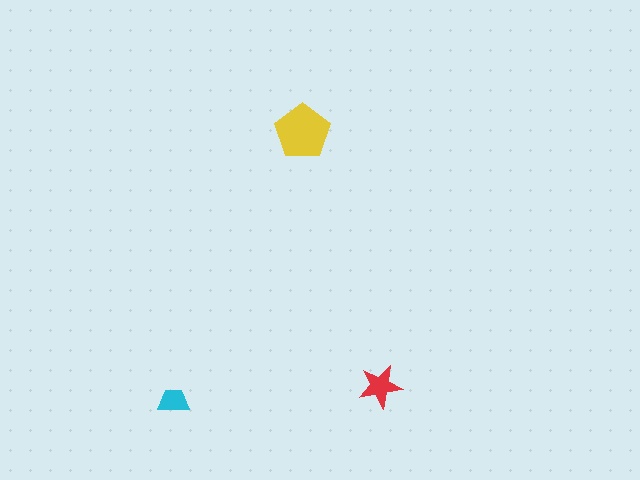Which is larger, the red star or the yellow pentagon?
The yellow pentagon.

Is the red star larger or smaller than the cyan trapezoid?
Larger.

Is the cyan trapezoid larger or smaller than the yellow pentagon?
Smaller.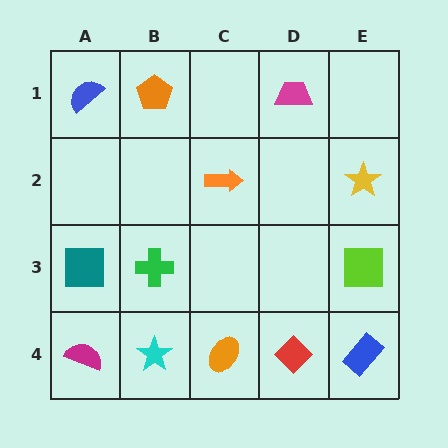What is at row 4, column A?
A magenta semicircle.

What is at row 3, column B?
A green cross.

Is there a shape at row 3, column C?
No, that cell is empty.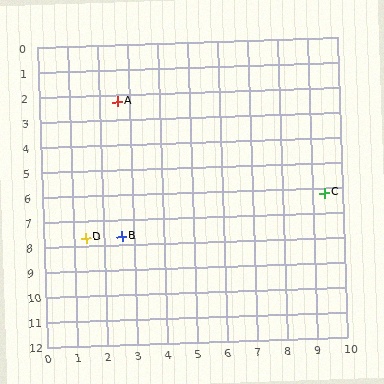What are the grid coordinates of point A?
Point A is at approximately (2.6, 2.3).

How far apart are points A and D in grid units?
Points A and D are about 5.5 grid units apart.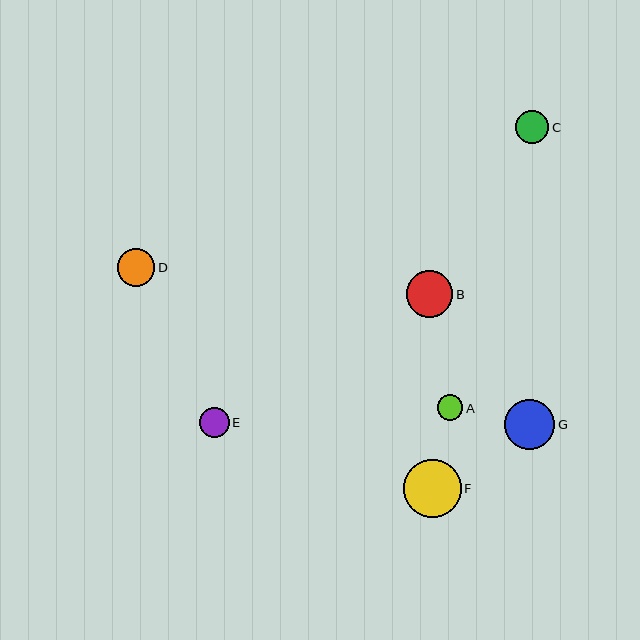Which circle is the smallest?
Circle A is the smallest with a size of approximately 26 pixels.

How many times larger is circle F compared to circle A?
Circle F is approximately 2.3 times the size of circle A.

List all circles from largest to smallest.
From largest to smallest: F, G, B, D, C, E, A.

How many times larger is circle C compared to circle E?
Circle C is approximately 1.1 times the size of circle E.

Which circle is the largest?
Circle F is the largest with a size of approximately 58 pixels.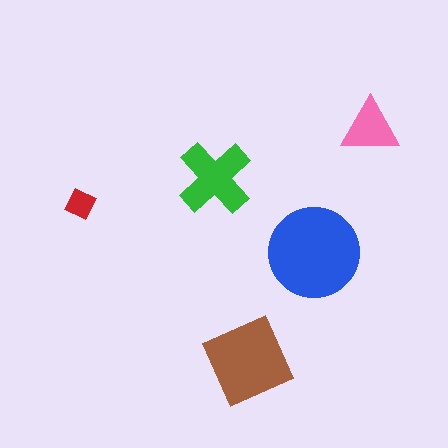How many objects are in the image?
There are 5 objects in the image.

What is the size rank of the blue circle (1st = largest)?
1st.